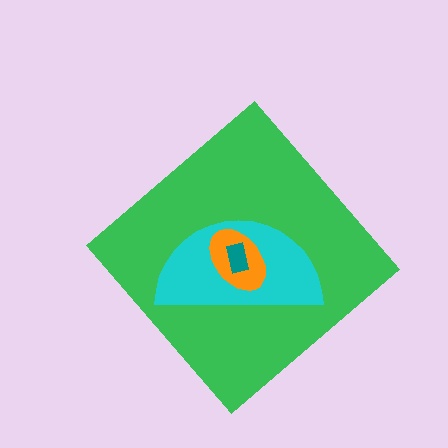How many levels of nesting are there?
4.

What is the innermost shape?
The teal rectangle.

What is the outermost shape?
The green diamond.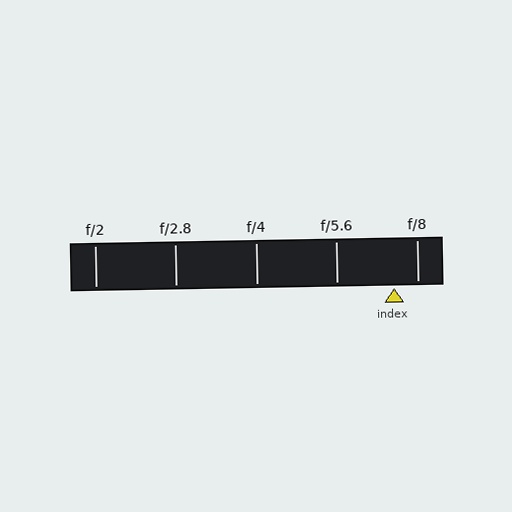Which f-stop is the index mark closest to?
The index mark is closest to f/8.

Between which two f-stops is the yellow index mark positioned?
The index mark is between f/5.6 and f/8.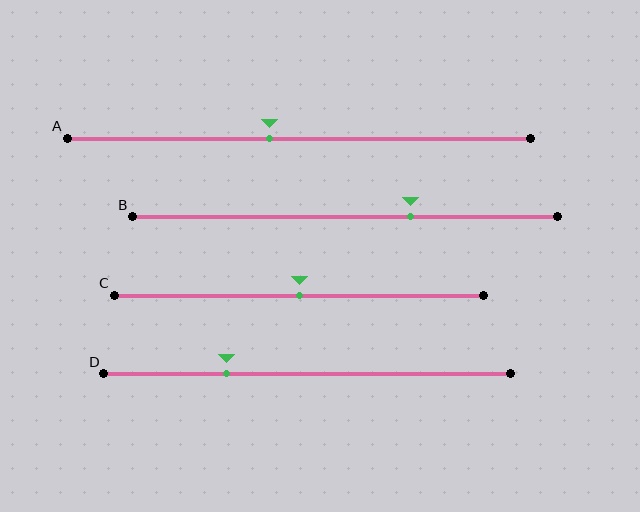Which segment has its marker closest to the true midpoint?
Segment C has its marker closest to the true midpoint.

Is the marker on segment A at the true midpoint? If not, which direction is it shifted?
No, the marker on segment A is shifted to the left by about 6% of the segment length.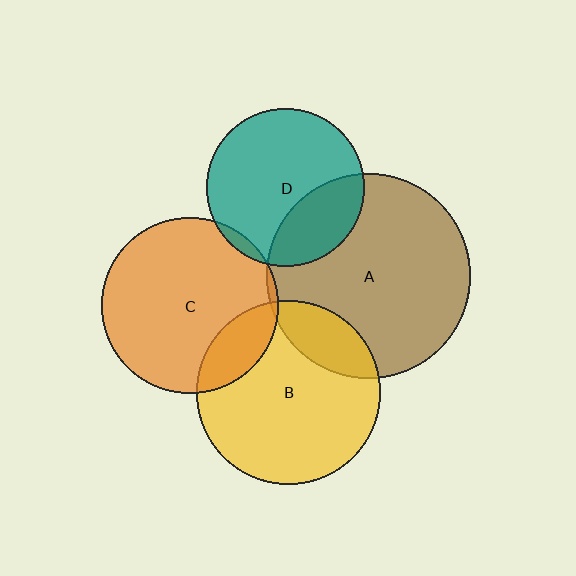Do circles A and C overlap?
Yes.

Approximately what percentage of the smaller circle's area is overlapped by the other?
Approximately 5%.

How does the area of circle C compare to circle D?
Approximately 1.2 times.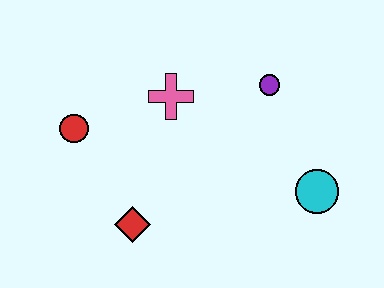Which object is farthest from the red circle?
The cyan circle is farthest from the red circle.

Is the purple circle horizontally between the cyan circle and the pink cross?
Yes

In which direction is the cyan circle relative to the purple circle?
The cyan circle is below the purple circle.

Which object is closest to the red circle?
The pink cross is closest to the red circle.